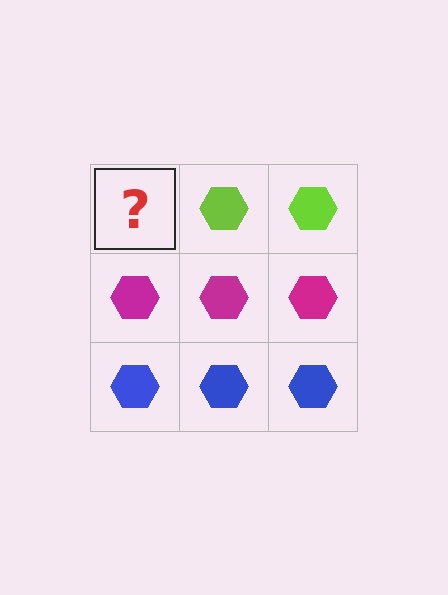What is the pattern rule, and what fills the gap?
The rule is that each row has a consistent color. The gap should be filled with a lime hexagon.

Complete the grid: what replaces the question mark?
The question mark should be replaced with a lime hexagon.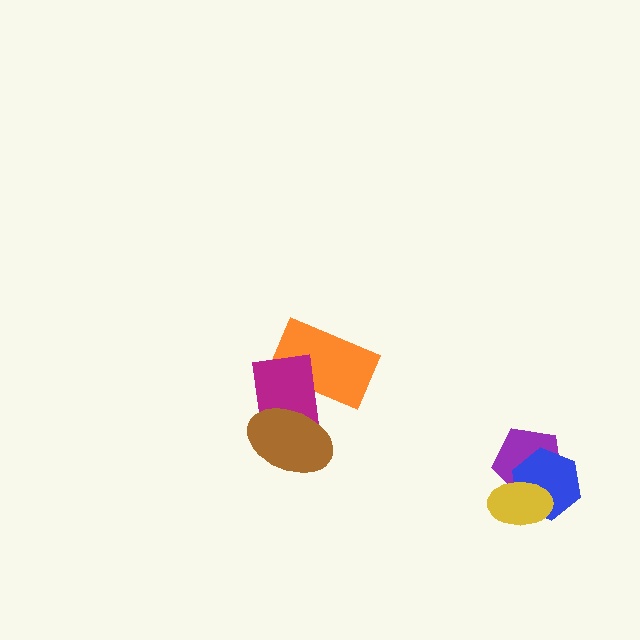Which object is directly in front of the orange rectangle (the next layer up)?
The magenta rectangle is directly in front of the orange rectangle.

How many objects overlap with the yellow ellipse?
2 objects overlap with the yellow ellipse.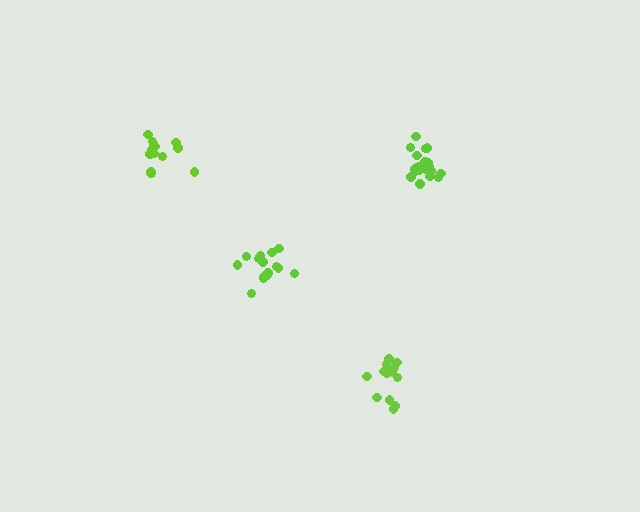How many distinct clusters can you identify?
There are 4 distinct clusters.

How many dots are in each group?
Group 1: 19 dots, Group 2: 14 dots, Group 3: 15 dots, Group 4: 14 dots (62 total).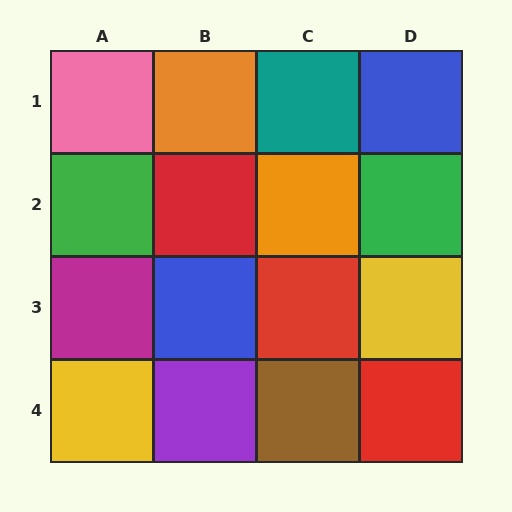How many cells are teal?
1 cell is teal.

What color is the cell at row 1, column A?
Pink.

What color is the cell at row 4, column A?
Yellow.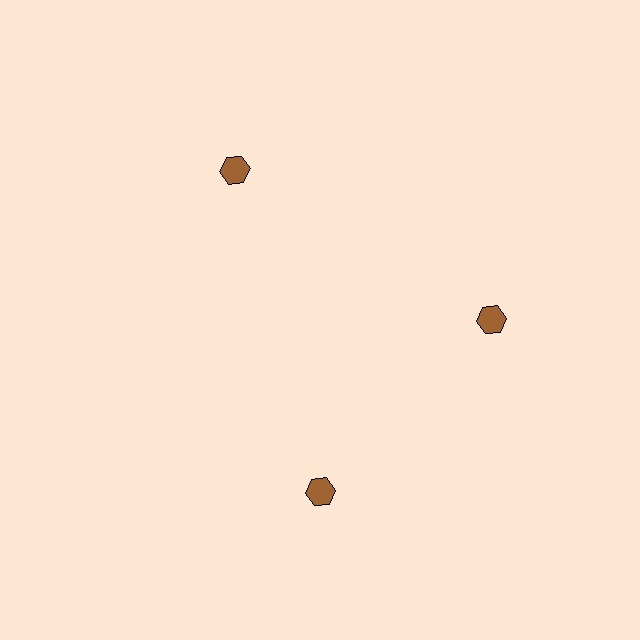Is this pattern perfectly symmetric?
No. The 3 brown hexagons are arranged in a ring, but one element near the 7 o'clock position is rotated out of alignment along the ring, breaking the 3-fold rotational symmetry.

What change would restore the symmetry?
The symmetry would be restored by rotating it back into even spacing with its neighbors so that all 3 hexagons sit at equal angles and equal distance from the center.